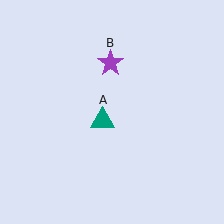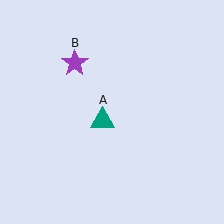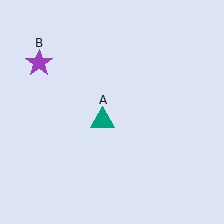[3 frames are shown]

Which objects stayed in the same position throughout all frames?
Teal triangle (object A) remained stationary.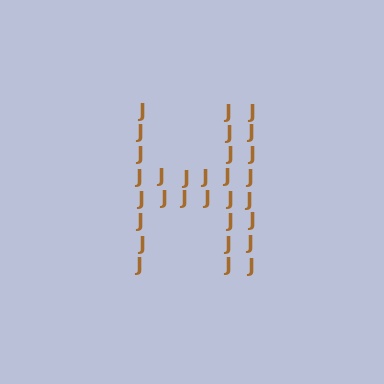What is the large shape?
The large shape is the letter H.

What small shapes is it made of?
It is made of small letter J's.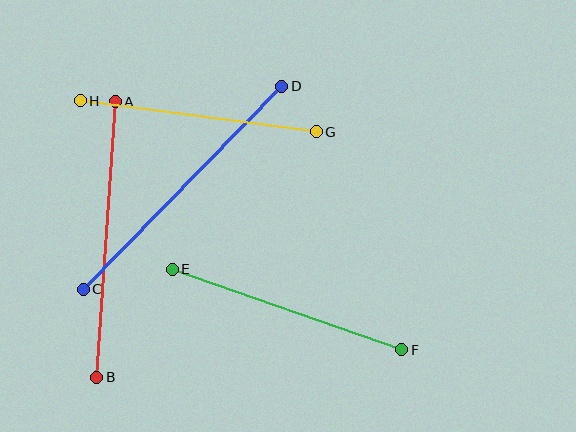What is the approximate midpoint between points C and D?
The midpoint is at approximately (182, 188) pixels.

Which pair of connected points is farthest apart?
Points C and D are farthest apart.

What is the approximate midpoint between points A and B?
The midpoint is at approximately (106, 239) pixels.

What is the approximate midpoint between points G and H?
The midpoint is at approximately (198, 116) pixels.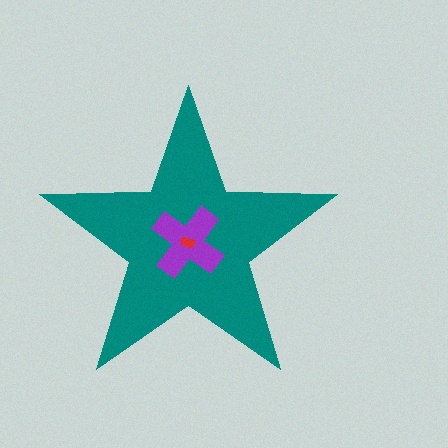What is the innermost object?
The red rectangle.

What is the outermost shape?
The teal star.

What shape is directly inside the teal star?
The purple cross.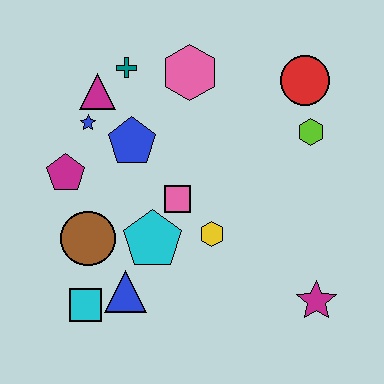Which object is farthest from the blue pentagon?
The magenta star is farthest from the blue pentagon.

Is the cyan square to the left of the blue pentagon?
Yes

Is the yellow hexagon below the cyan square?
No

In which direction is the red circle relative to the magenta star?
The red circle is above the magenta star.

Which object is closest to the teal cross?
The magenta triangle is closest to the teal cross.